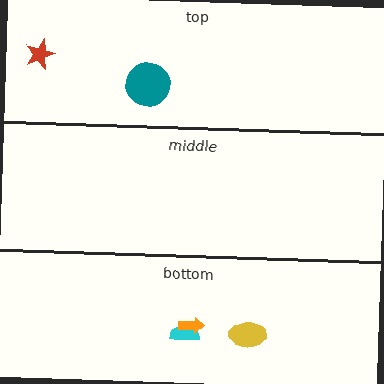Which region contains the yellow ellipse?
The bottom region.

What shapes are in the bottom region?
The yellow ellipse, the cyan semicircle, the orange arrow.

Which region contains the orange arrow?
The bottom region.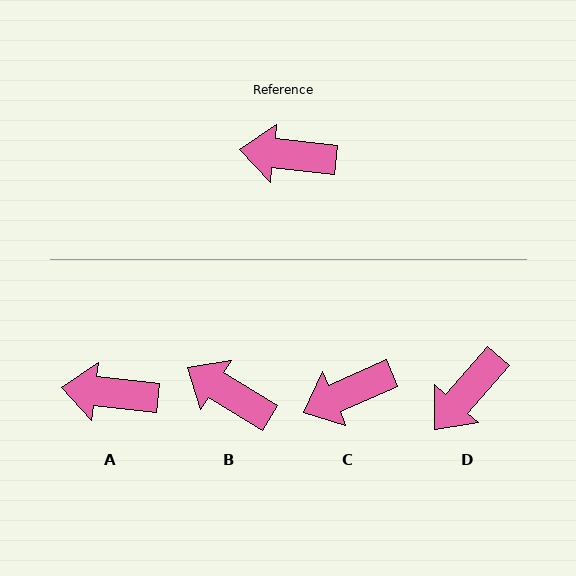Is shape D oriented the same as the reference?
No, it is off by about 55 degrees.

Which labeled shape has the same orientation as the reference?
A.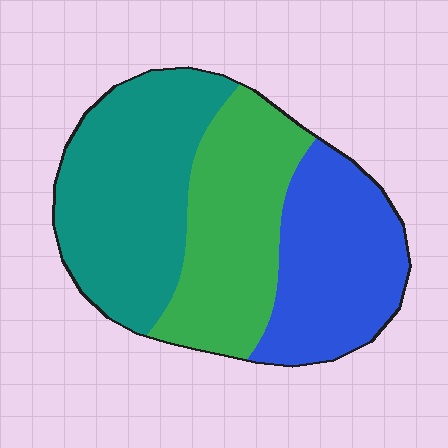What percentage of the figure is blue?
Blue takes up between a quarter and a half of the figure.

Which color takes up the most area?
Teal, at roughly 40%.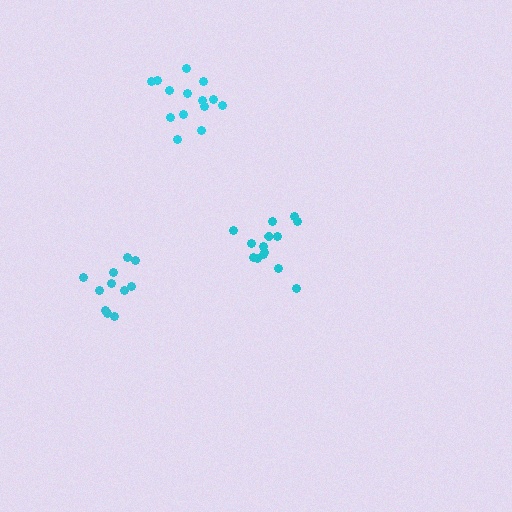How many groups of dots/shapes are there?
There are 3 groups.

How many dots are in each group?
Group 1: 14 dots, Group 2: 14 dots, Group 3: 11 dots (39 total).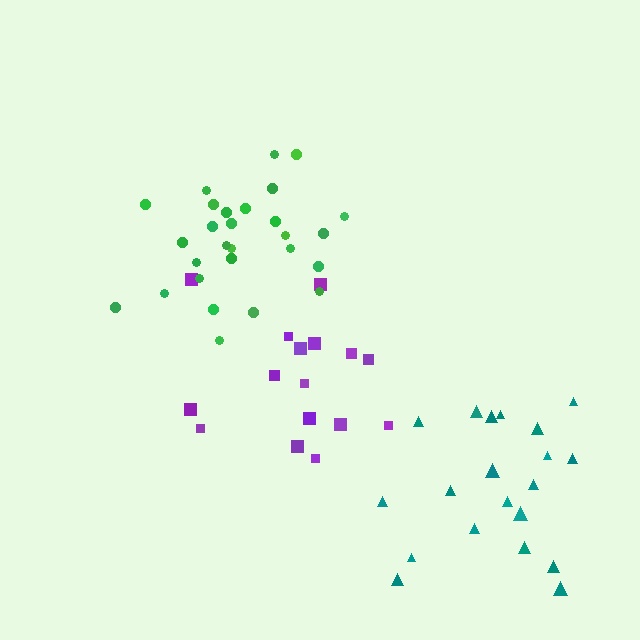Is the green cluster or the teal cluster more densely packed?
Green.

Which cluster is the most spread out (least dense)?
Teal.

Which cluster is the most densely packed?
Green.